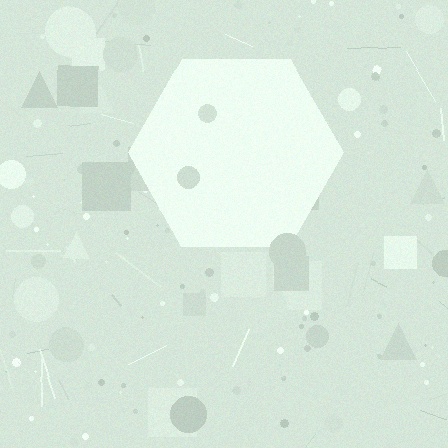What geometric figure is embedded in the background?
A hexagon is embedded in the background.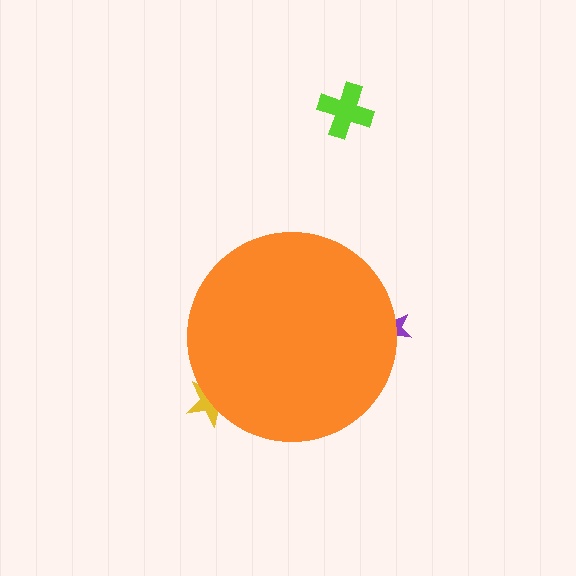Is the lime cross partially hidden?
No, the lime cross is fully visible.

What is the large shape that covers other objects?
An orange circle.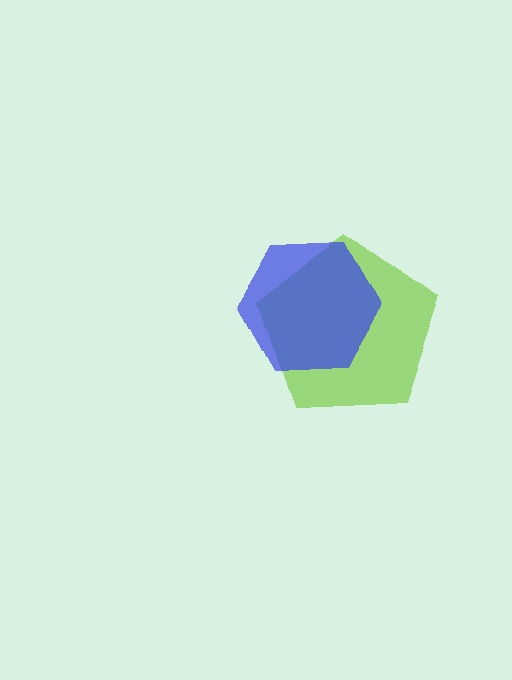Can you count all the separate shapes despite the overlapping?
Yes, there are 2 separate shapes.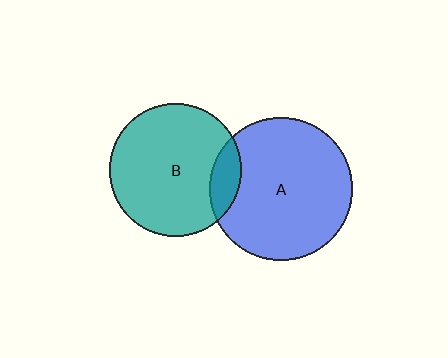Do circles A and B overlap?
Yes.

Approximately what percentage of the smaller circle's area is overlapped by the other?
Approximately 15%.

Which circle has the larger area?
Circle A (blue).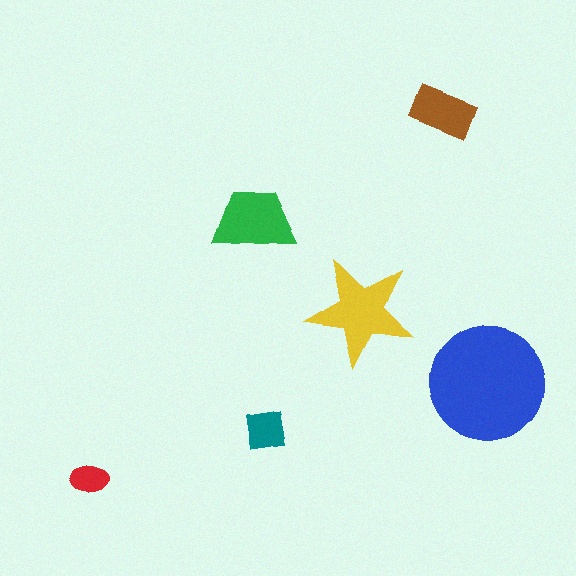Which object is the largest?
The blue circle.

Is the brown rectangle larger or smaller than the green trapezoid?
Smaller.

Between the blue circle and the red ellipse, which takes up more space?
The blue circle.